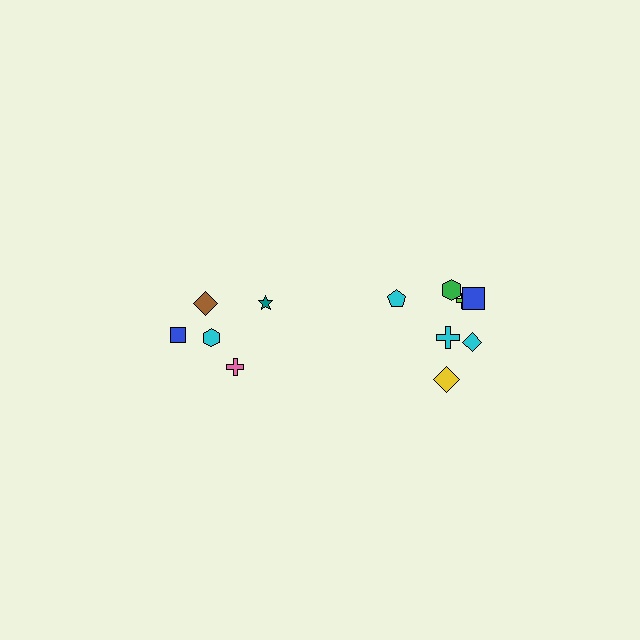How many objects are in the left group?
There are 5 objects.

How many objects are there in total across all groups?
There are 12 objects.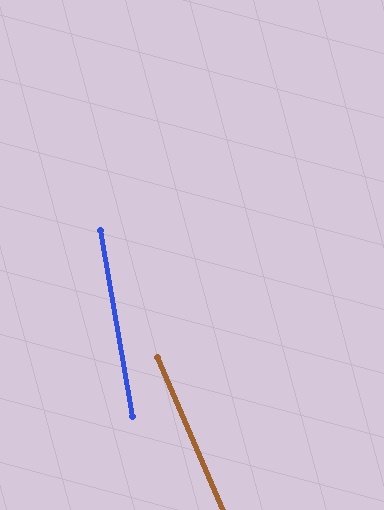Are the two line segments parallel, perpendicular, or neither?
Neither parallel nor perpendicular — they differ by about 13°.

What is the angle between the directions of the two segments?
Approximately 13 degrees.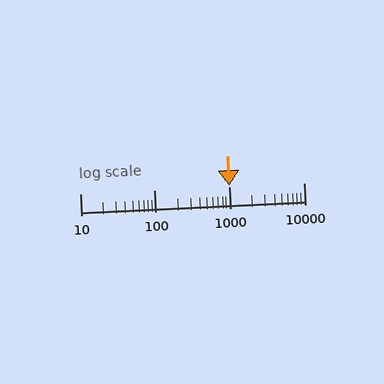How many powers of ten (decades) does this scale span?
The scale spans 3 decades, from 10 to 10000.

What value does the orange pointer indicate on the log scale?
The pointer indicates approximately 1000.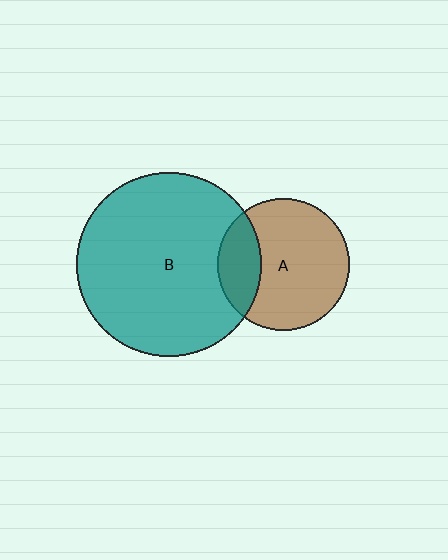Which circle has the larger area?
Circle B (teal).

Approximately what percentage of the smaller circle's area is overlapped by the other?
Approximately 25%.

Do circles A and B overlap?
Yes.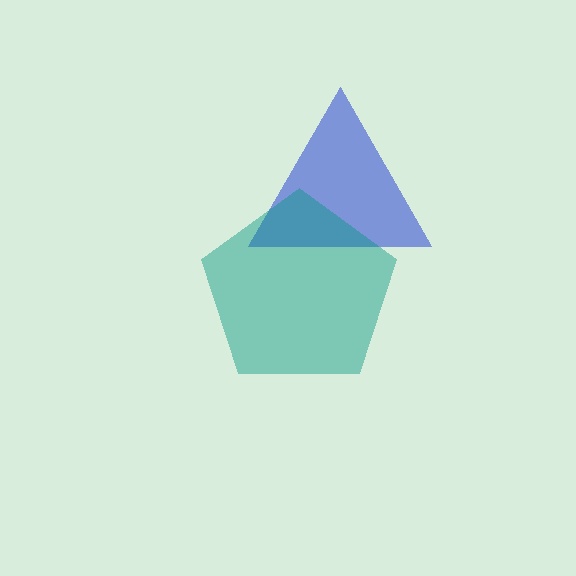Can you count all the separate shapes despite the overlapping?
Yes, there are 2 separate shapes.